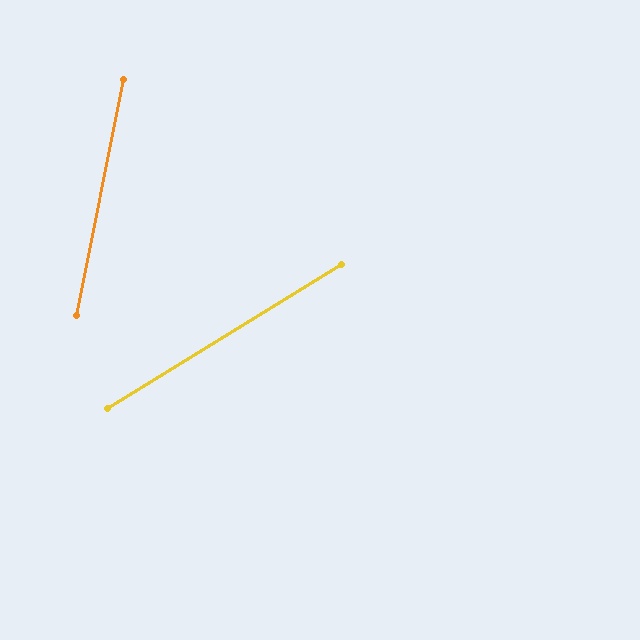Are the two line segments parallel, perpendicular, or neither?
Neither parallel nor perpendicular — they differ by about 47°.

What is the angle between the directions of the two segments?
Approximately 47 degrees.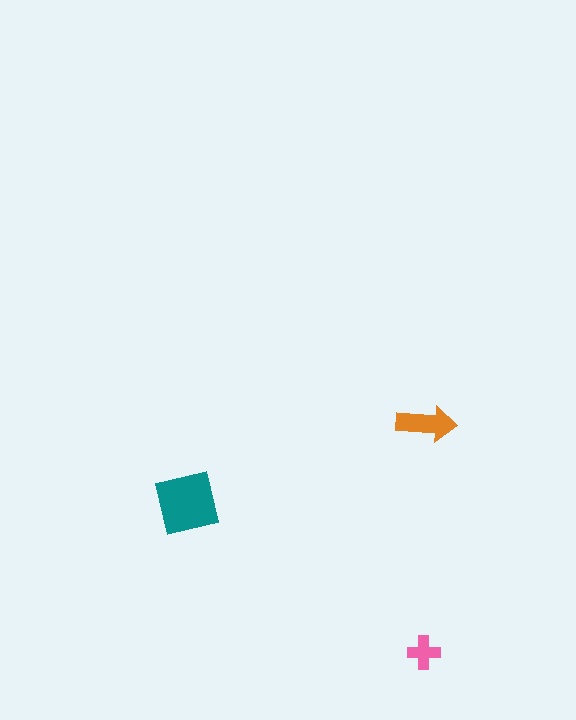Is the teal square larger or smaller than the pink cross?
Larger.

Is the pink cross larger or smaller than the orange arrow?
Smaller.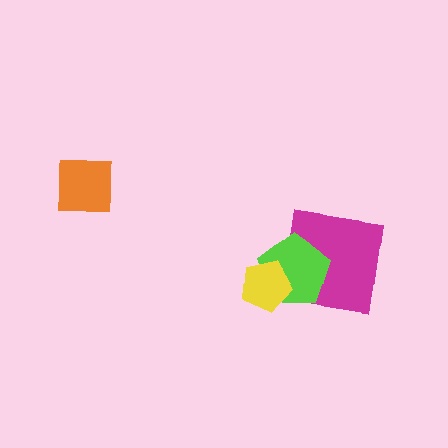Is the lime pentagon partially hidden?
Yes, it is partially covered by another shape.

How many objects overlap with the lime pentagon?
2 objects overlap with the lime pentagon.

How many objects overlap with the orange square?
0 objects overlap with the orange square.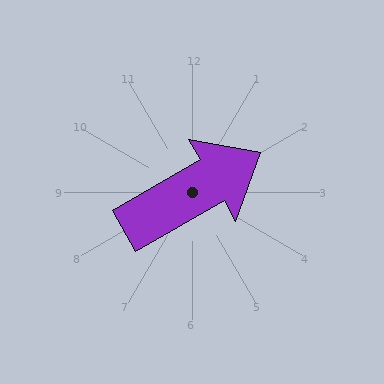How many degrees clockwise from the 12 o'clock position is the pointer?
Approximately 60 degrees.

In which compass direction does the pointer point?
Northeast.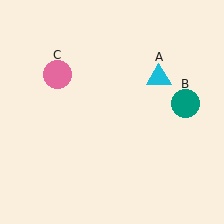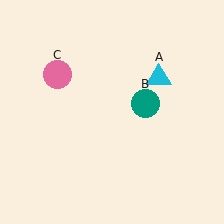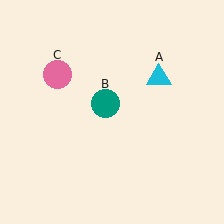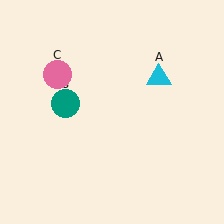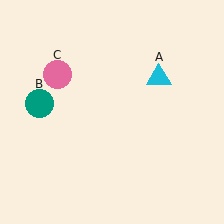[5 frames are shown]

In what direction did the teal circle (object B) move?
The teal circle (object B) moved left.